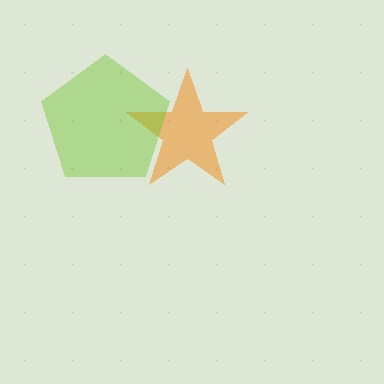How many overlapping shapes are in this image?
There are 2 overlapping shapes in the image.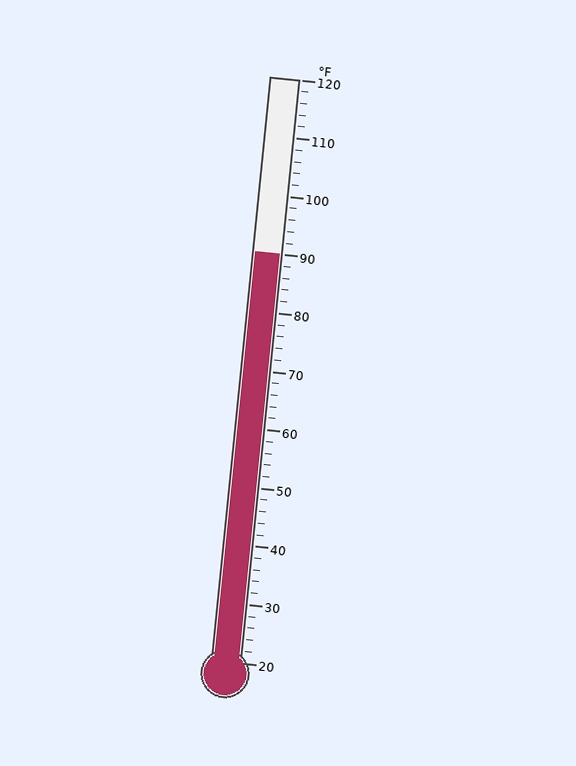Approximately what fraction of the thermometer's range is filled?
The thermometer is filled to approximately 70% of its range.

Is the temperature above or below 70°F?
The temperature is above 70°F.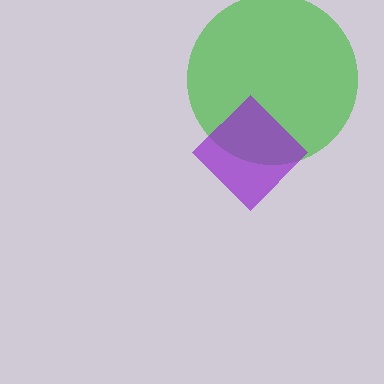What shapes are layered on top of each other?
The layered shapes are: a green circle, a purple diamond.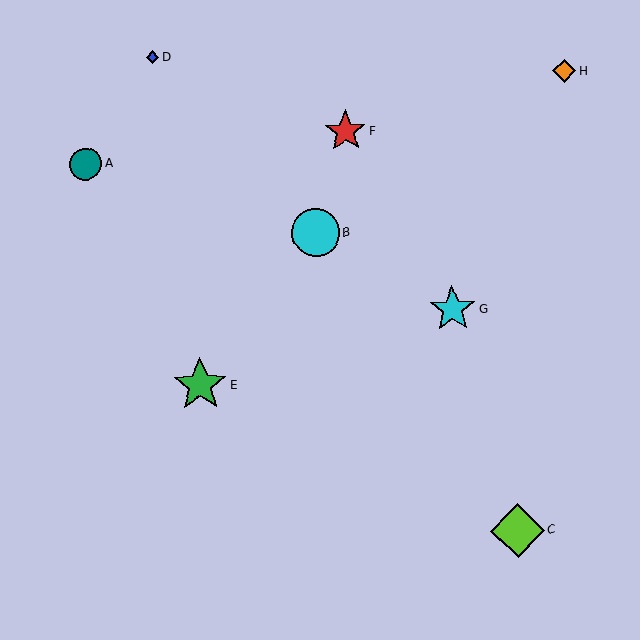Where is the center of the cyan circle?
The center of the cyan circle is at (316, 233).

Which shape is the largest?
The green star (labeled E) is the largest.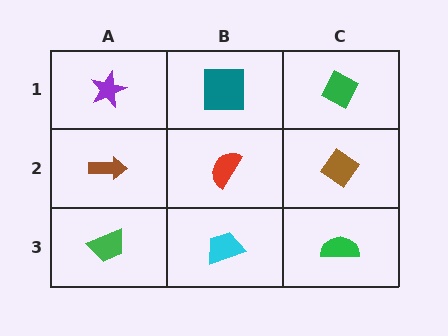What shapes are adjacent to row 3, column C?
A brown diamond (row 2, column C), a cyan trapezoid (row 3, column B).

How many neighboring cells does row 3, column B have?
3.